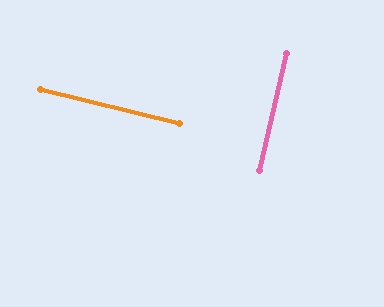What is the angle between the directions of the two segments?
Approximately 89 degrees.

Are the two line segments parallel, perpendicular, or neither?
Perpendicular — they meet at approximately 89°.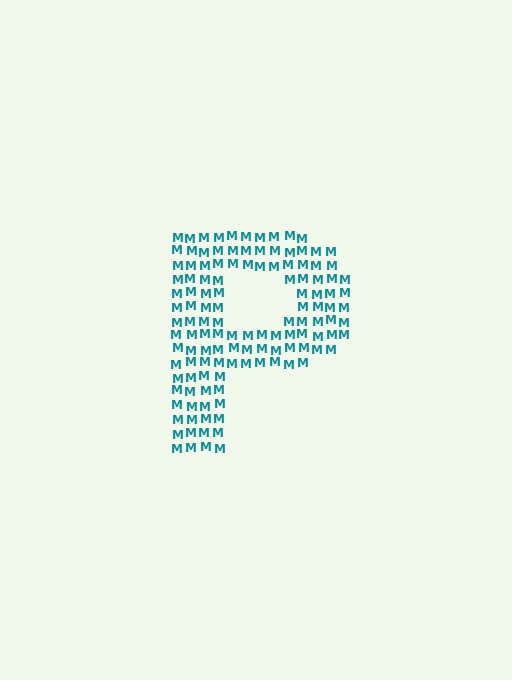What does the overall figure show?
The overall figure shows the letter P.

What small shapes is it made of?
It is made of small letter M's.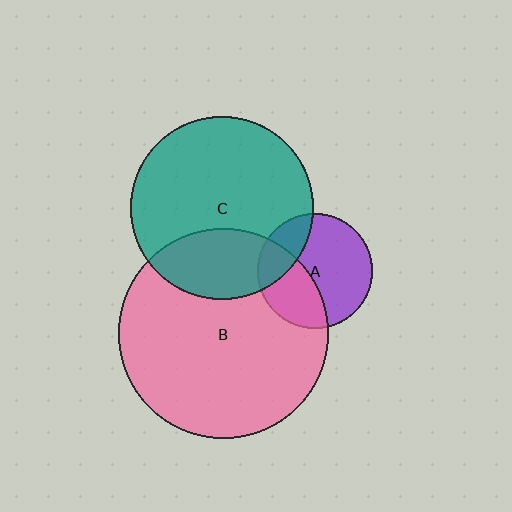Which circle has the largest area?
Circle B (pink).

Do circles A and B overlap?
Yes.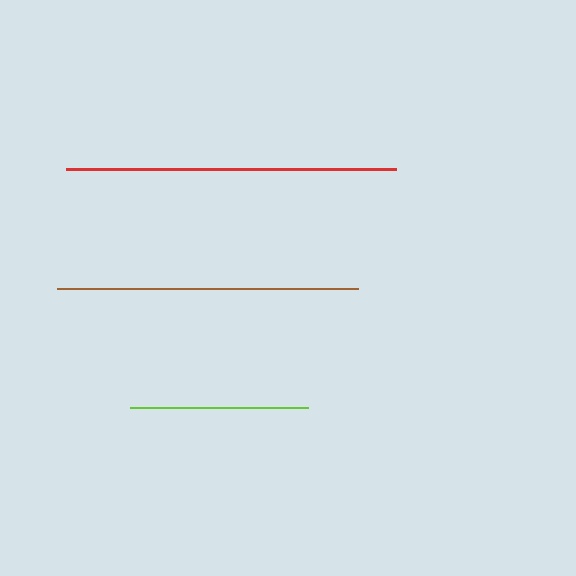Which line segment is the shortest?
The lime line is the shortest at approximately 178 pixels.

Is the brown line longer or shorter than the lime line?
The brown line is longer than the lime line.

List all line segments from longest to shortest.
From longest to shortest: red, brown, lime.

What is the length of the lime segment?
The lime segment is approximately 178 pixels long.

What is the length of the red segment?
The red segment is approximately 330 pixels long.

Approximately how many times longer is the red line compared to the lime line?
The red line is approximately 1.9 times the length of the lime line.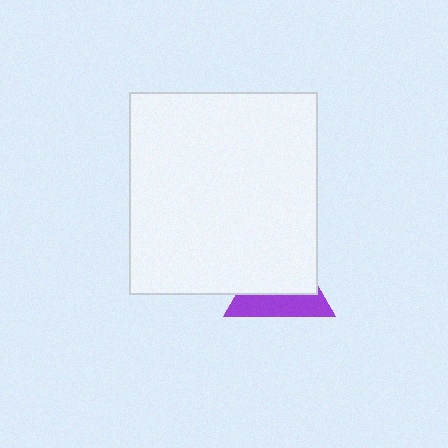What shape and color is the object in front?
The object in front is a white rectangle.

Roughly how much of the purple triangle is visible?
A small part of it is visible (roughly 40%).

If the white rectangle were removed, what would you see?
You would see the complete purple triangle.